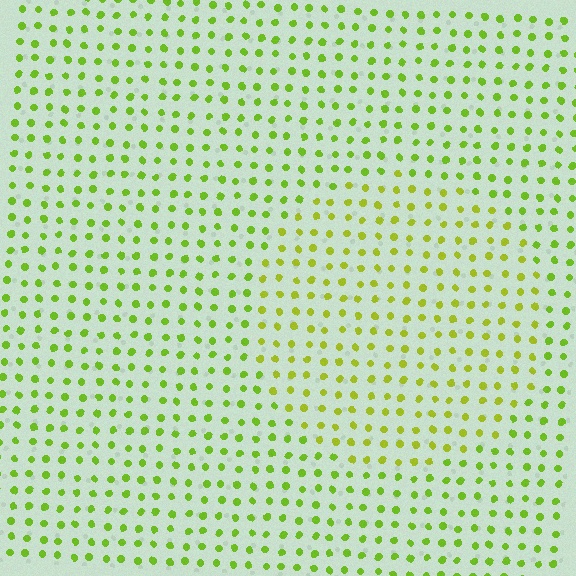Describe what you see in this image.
The image is filled with small lime elements in a uniform arrangement. A circle-shaped region is visible where the elements are tinted to a slightly different hue, forming a subtle color boundary.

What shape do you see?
I see a circle.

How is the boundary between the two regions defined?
The boundary is defined purely by a slight shift in hue (about 20 degrees). Spacing, size, and orientation are identical on both sides.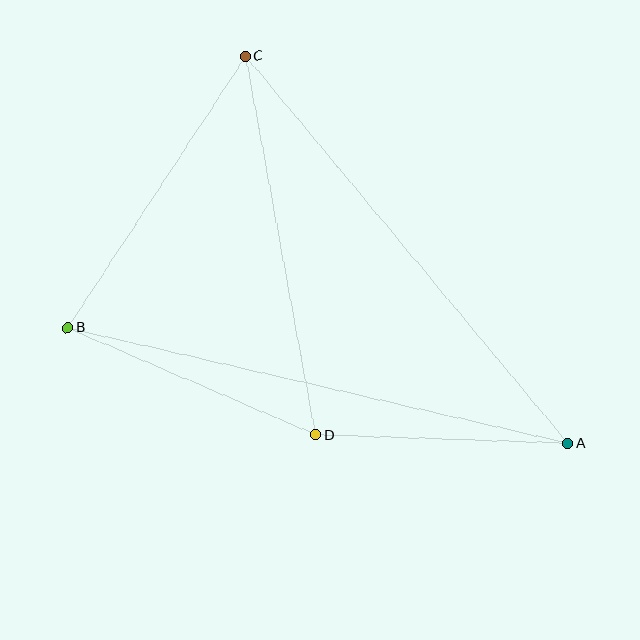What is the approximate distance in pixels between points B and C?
The distance between B and C is approximately 325 pixels.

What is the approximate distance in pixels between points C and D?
The distance between C and D is approximately 385 pixels.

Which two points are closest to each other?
Points A and D are closest to each other.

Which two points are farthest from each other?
Points A and B are farthest from each other.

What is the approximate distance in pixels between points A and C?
The distance between A and C is approximately 504 pixels.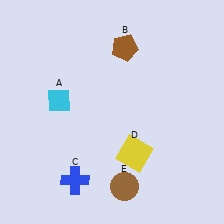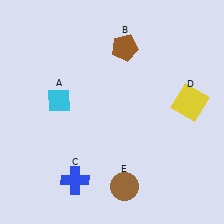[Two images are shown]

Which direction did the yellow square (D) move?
The yellow square (D) moved right.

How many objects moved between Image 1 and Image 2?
1 object moved between the two images.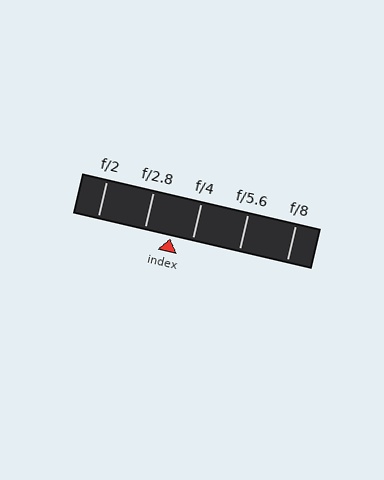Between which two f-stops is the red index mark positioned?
The index mark is between f/2.8 and f/4.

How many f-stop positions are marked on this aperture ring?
There are 5 f-stop positions marked.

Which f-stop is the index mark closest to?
The index mark is closest to f/4.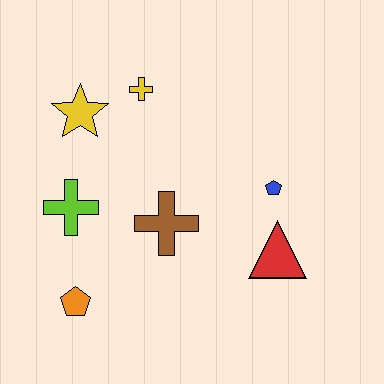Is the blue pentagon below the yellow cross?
Yes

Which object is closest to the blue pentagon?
The red triangle is closest to the blue pentagon.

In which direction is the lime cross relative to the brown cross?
The lime cross is to the left of the brown cross.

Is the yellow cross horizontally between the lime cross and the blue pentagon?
Yes